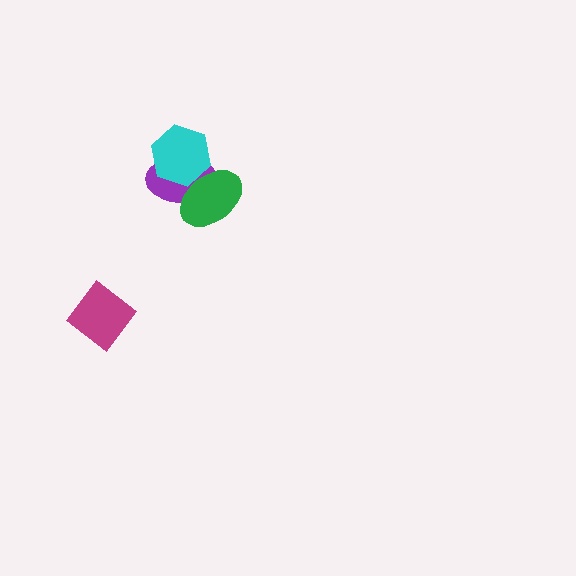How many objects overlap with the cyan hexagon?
2 objects overlap with the cyan hexagon.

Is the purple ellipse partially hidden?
Yes, it is partially covered by another shape.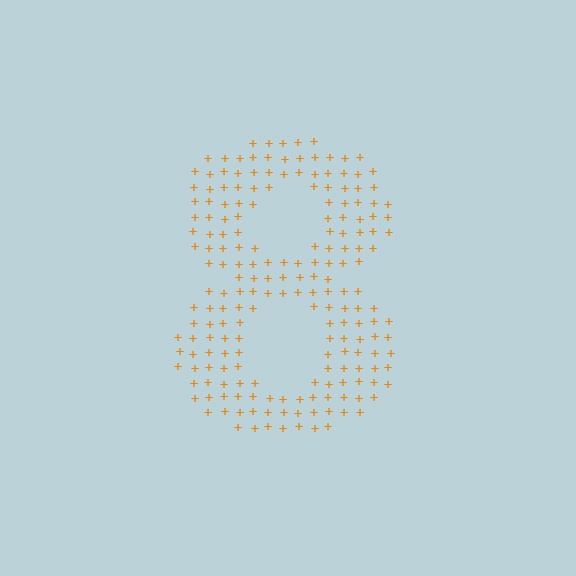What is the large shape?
The large shape is the digit 8.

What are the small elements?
The small elements are plus signs.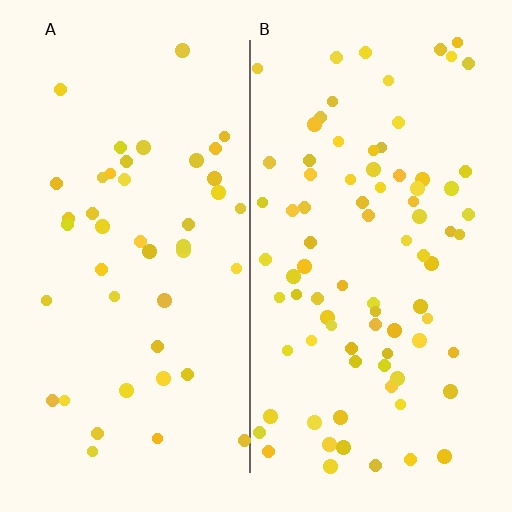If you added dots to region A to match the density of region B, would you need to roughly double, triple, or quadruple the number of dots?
Approximately double.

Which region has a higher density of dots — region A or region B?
B (the right).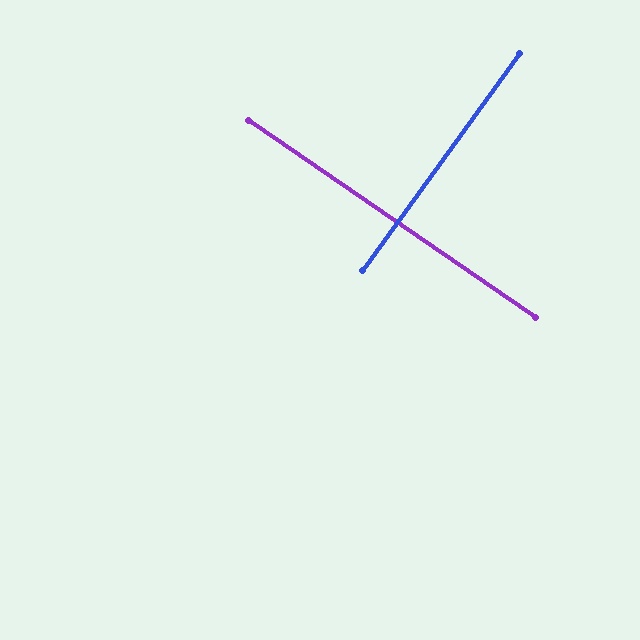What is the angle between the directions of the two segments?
Approximately 89 degrees.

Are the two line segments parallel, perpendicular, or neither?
Perpendicular — they meet at approximately 89°.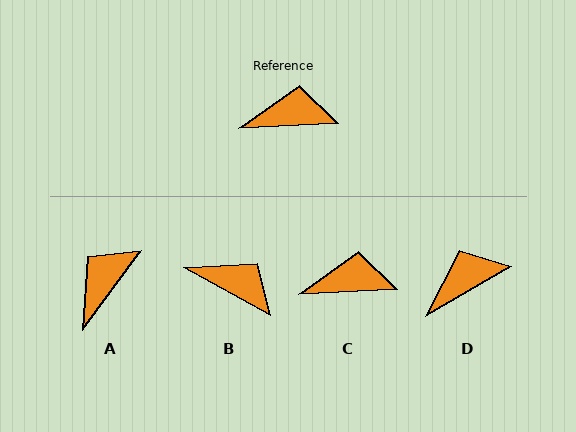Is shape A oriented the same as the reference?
No, it is off by about 51 degrees.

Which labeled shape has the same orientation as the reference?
C.